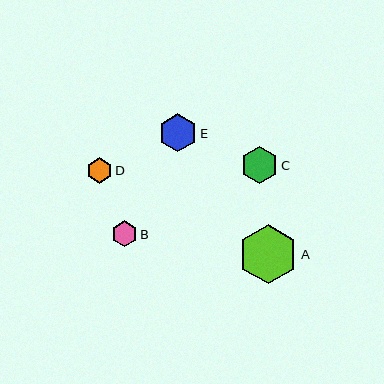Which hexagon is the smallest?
Hexagon D is the smallest with a size of approximately 25 pixels.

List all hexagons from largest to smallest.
From largest to smallest: A, E, C, B, D.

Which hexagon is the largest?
Hexagon A is the largest with a size of approximately 59 pixels.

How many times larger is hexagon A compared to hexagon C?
Hexagon A is approximately 1.6 times the size of hexagon C.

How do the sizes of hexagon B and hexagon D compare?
Hexagon B and hexagon D are approximately the same size.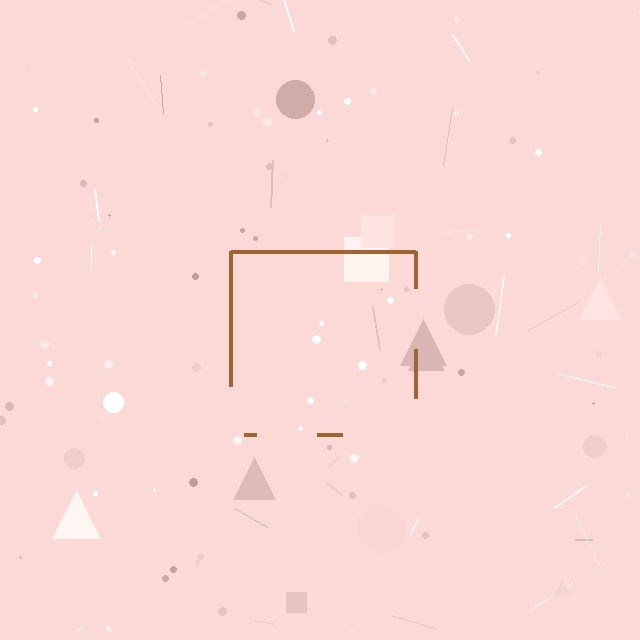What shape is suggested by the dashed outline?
The dashed outline suggests a square.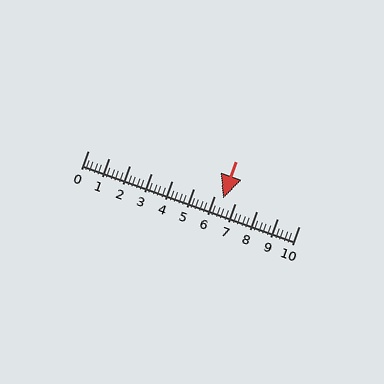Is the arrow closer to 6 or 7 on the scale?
The arrow is closer to 6.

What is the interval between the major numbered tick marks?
The major tick marks are spaced 1 units apart.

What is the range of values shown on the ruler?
The ruler shows values from 0 to 10.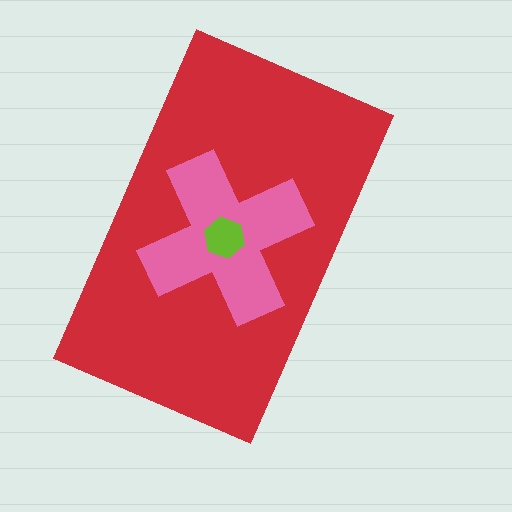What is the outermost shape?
The red rectangle.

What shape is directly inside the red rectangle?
The pink cross.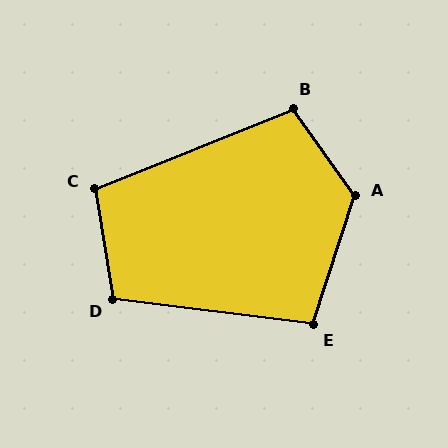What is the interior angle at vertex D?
Approximately 106 degrees (obtuse).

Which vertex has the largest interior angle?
A, at approximately 126 degrees.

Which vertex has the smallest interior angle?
E, at approximately 101 degrees.